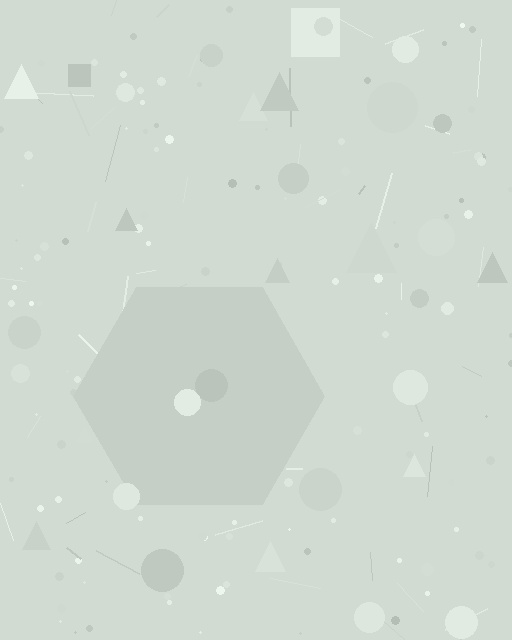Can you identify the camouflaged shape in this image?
The camouflaged shape is a hexagon.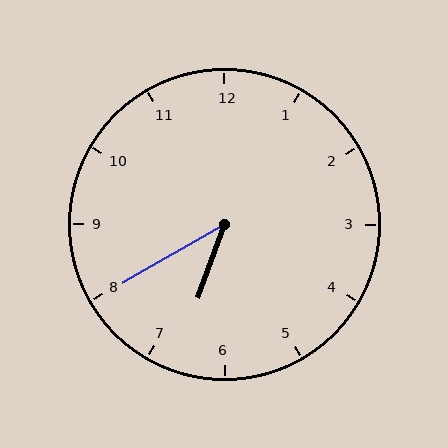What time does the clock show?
6:40.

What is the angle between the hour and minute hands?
Approximately 40 degrees.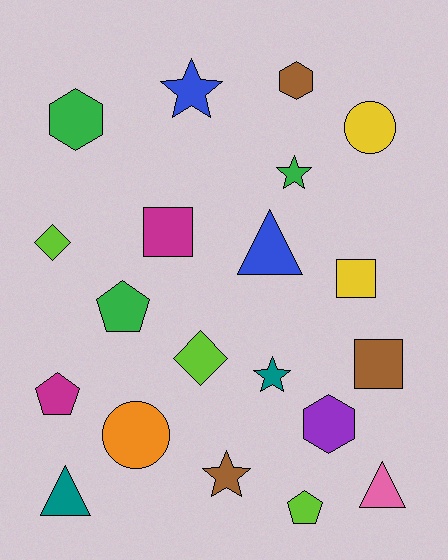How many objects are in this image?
There are 20 objects.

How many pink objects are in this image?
There is 1 pink object.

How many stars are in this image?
There are 4 stars.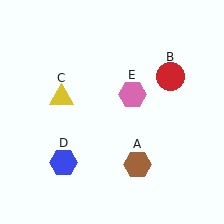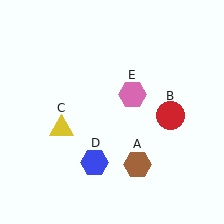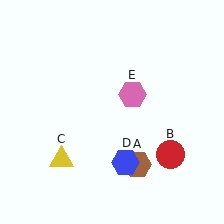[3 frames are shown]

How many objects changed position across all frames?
3 objects changed position: red circle (object B), yellow triangle (object C), blue hexagon (object D).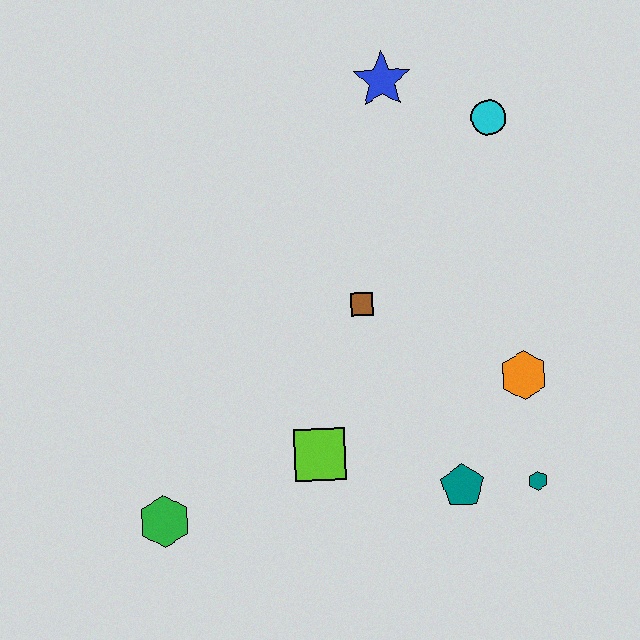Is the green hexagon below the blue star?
Yes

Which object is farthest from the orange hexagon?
The green hexagon is farthest from the orange hexagon.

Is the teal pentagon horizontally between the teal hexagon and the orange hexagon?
No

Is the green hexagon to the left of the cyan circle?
Yes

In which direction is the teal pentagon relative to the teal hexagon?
The teal pentagon is to the left of the teal hexagon.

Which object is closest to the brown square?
The lime square is closest to the brown square.